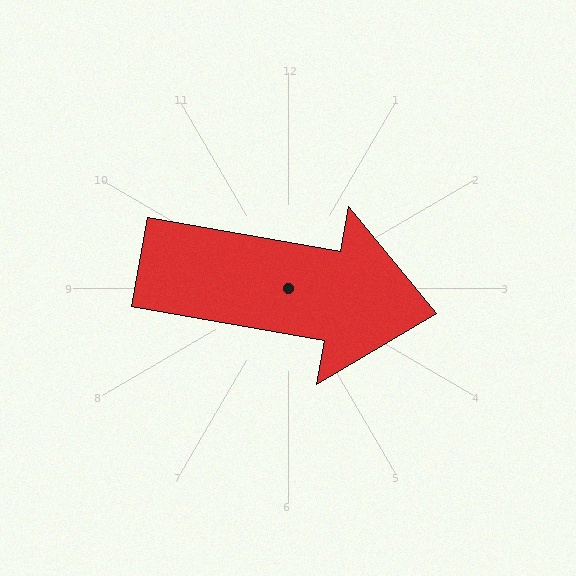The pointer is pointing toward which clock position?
Roughly 3 o'clock.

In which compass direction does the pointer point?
East.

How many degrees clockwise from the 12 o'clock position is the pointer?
Approximately 100 degrees.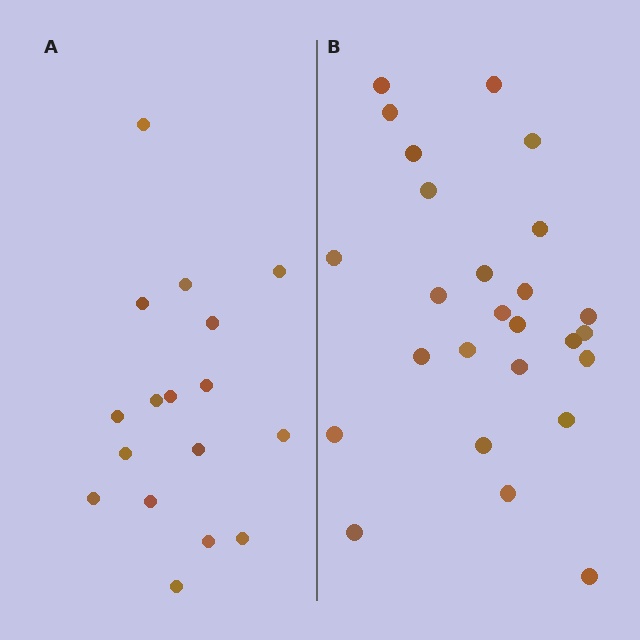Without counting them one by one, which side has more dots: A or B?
Region B (the right region) has more dots.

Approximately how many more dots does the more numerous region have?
Region B has roughly 8 or so more dots than region A.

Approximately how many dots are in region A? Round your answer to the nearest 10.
About 20 dots. (The exact count is 17, which rounds to 20.)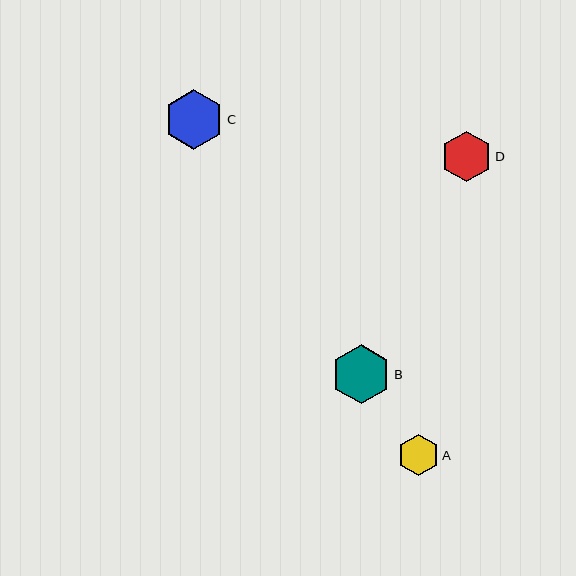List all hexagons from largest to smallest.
From largest to smallest: C, B, D, A.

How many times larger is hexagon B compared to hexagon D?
Hexagon B is approximately 1.2 times the size of hexagon D.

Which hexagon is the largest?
Hexagon C is the largest with a size of approximately 60 pixels.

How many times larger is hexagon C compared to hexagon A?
Hexagon C is approximately 1.4 times the size of hexagon A.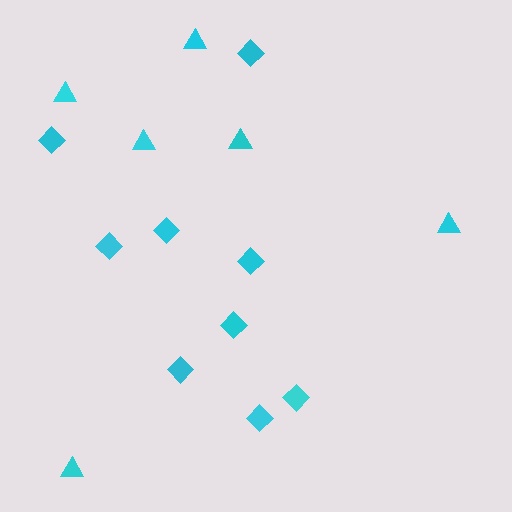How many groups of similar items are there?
There are 2 groups: one group of diamonds (9) and one group of triangles (6).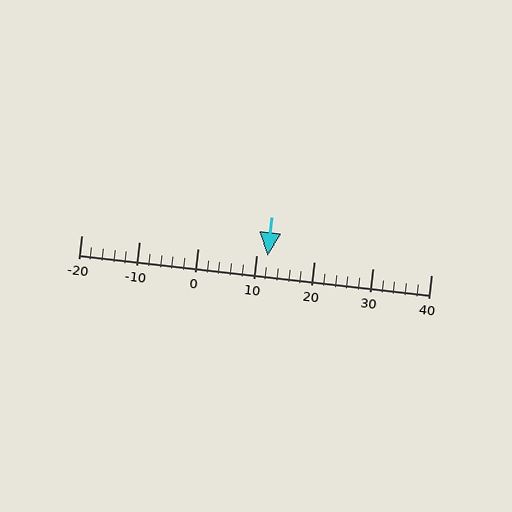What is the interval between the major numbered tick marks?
The major tick marks are spaced 10 units apart.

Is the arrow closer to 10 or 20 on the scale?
The arrow is closer to 10.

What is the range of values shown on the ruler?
The ruler shows values from -20 to 40.